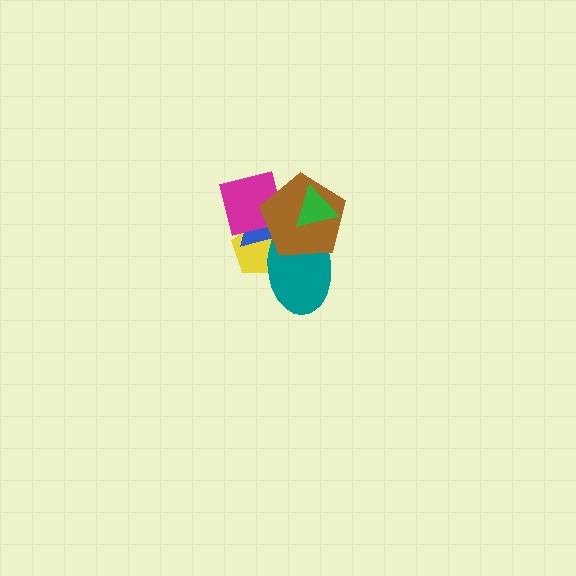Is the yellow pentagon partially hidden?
Yes, it is partially covered by another shape.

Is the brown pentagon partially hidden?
Yes, it is partially covered by another shape.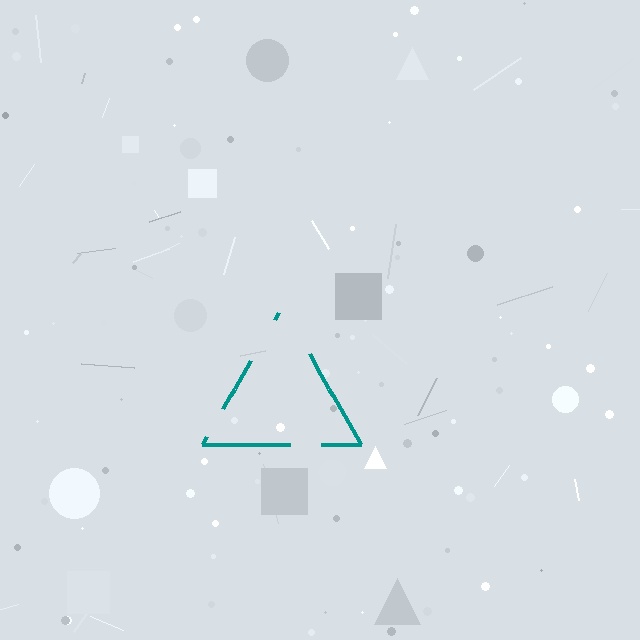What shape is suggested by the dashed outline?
The dashed outline suggests a triangle.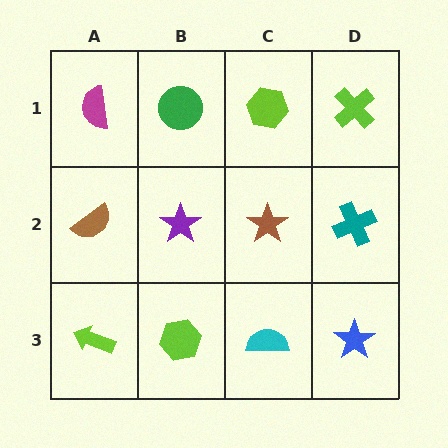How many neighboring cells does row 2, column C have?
4.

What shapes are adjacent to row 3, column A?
A brown semicircle (row 2, column A), a lime hexagon (row 3, column B).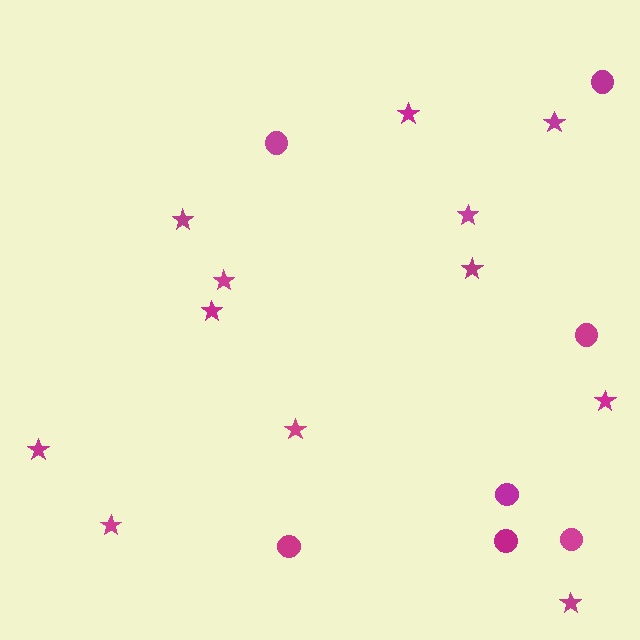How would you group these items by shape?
There are 2 groups: one group of stars (12) and one group of circles (7).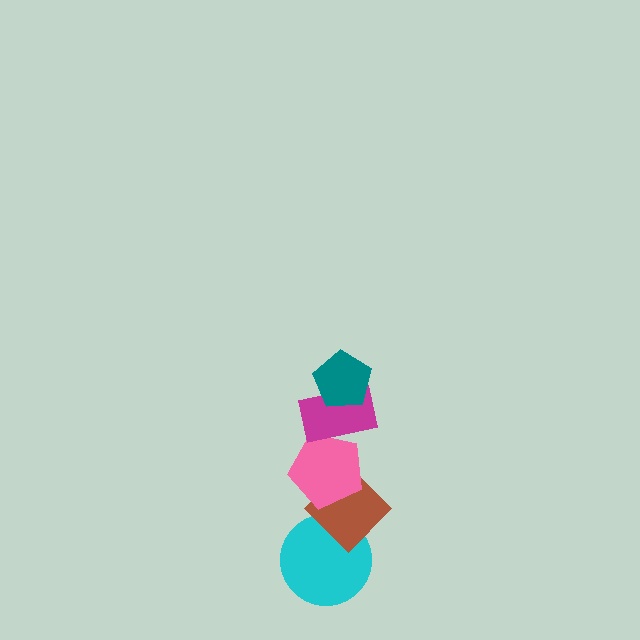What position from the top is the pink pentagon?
The pink pentagon is 3rd from the top.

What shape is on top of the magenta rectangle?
The teal pentagon is on top of the magenta rectangle.